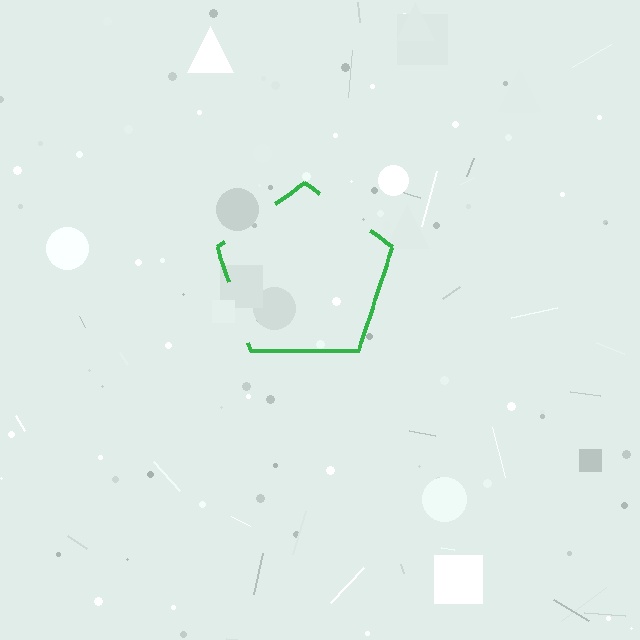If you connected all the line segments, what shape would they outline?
They would outline a pentagon.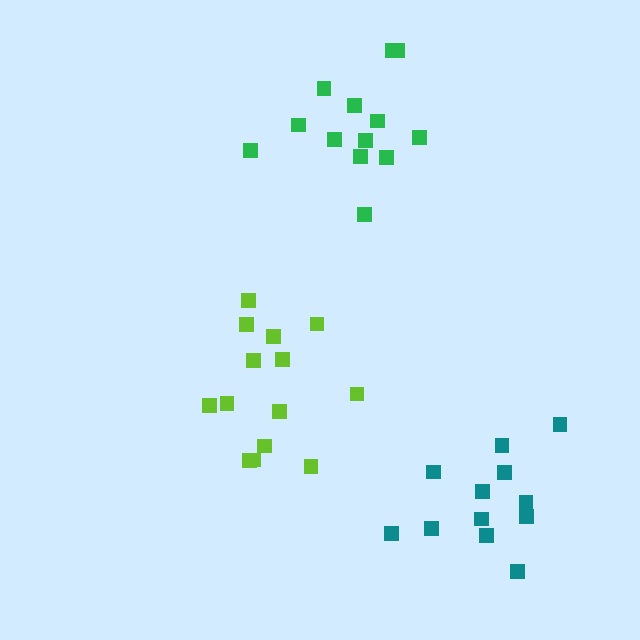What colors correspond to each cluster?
The clusters are colored: lime, green, teal.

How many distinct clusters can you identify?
There are 3 distinct clusters.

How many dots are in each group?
Group 1: 14 dots, Group 2: 13 dots, Group 3: 12 dots (39 total).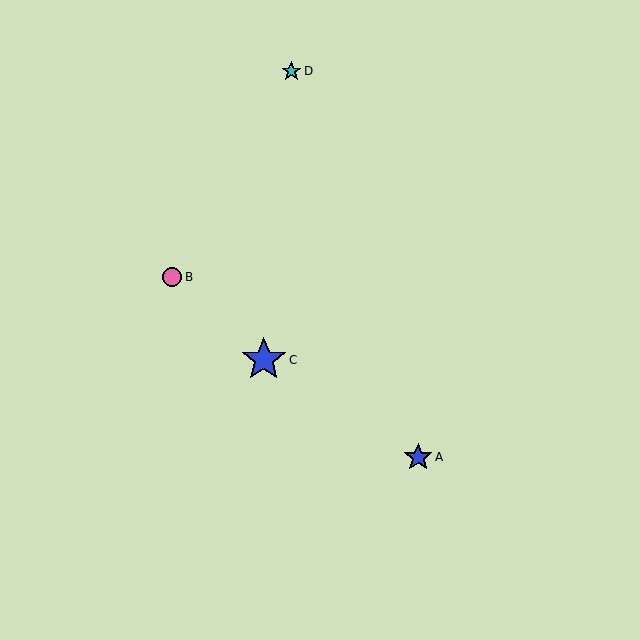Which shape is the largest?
The blue star (labeled C) is the largest.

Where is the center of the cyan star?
The center of the cyan star is at (291, 71).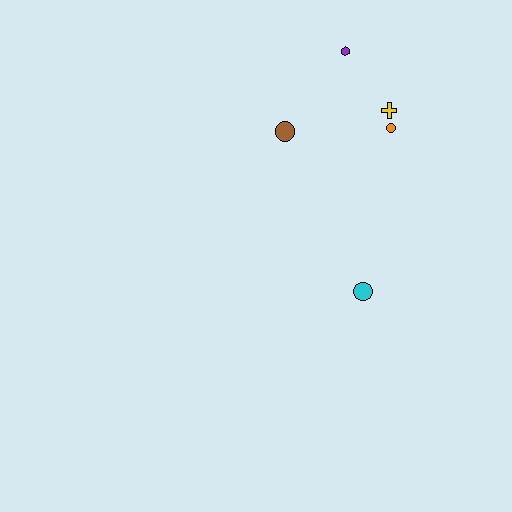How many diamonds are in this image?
There are no diamonds.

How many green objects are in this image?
There are no green objects.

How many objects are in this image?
There are 5 objects.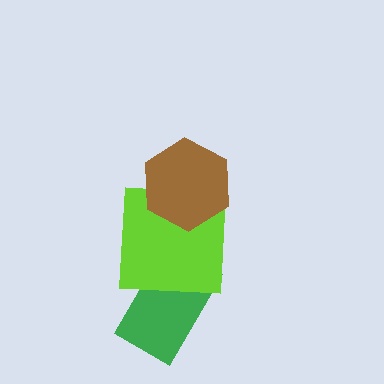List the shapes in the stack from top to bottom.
From top to bottom: the brown hexagon, the lime square, the green rectangle.